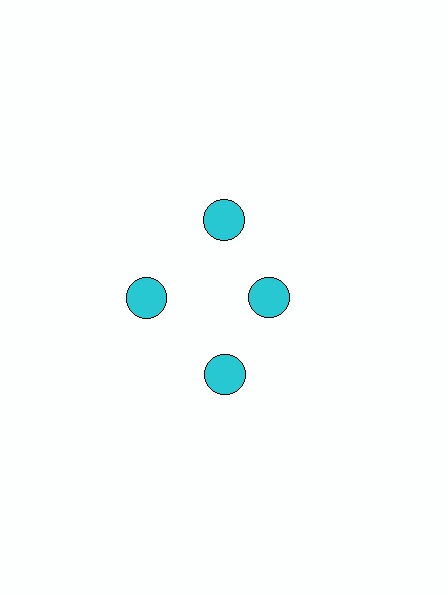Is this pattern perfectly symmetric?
No. The 4 cyan circles are arranged in a ring, but one element near the 3 o'clock position is pulled inward toward the center, breaking the 4-fold rotational symmetry.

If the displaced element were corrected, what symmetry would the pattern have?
It would have 4-fold rotational symmetry — the pattern would map onto itself every 90 degrees.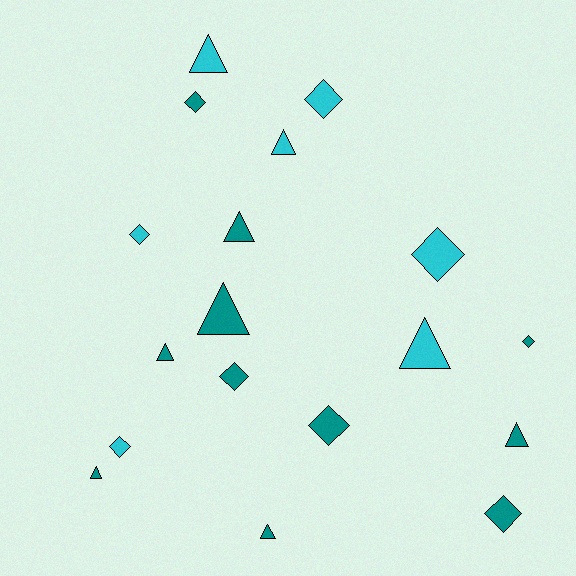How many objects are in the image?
There are 18 objects.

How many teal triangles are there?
There are 6 teal triangles.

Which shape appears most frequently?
Triangle, with 9 objects.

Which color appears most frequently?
Teal, with 11 objects.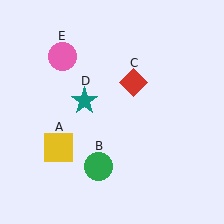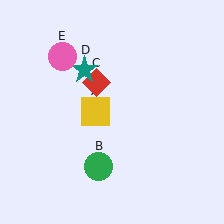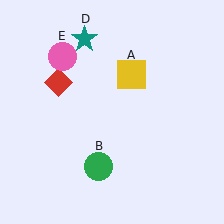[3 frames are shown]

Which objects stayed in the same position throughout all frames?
Green circle (object B) and pink circle (object E) remained stationary.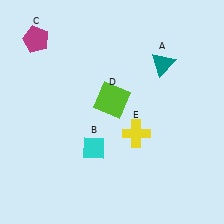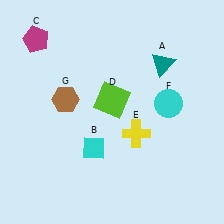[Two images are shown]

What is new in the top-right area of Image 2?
A cyan circle (F) was added in the top-right area of Image 2.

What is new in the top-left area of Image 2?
A brown hexagon (G) was added in the top-left area of Image 2.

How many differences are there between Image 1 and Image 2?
There are 2 differences between the two images.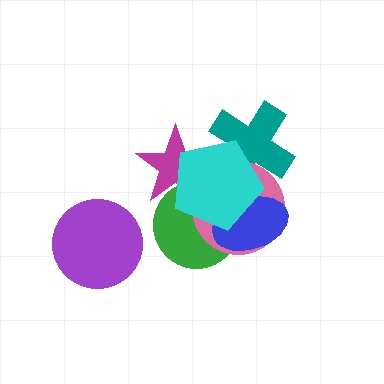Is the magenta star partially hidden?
Yes, it is partially covered by another shape.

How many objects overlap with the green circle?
4 objects overlap with the green circle.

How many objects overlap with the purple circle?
0 objects overlap with the purple circle.